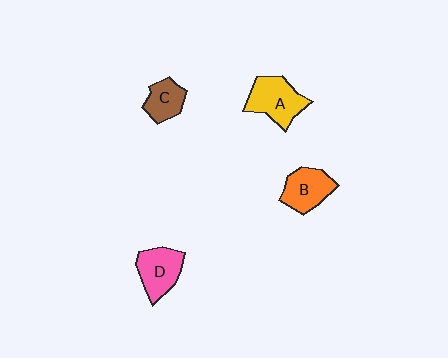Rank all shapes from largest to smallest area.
From largest to smallest: A (yellow), D (pink), B (orange), C (brown).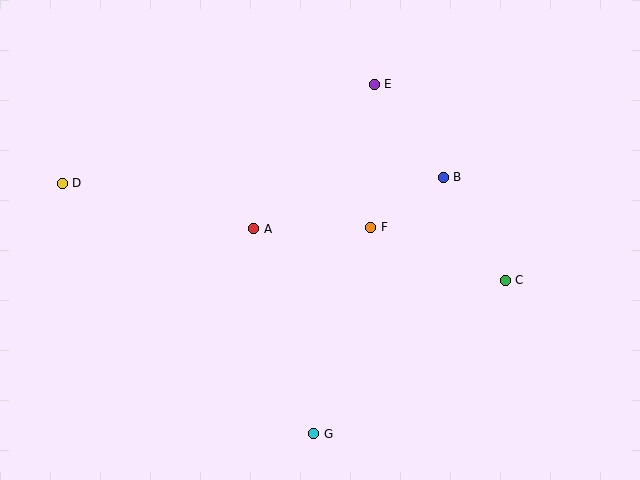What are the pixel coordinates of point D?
Point D is at (62, 183).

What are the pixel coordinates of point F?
Point F is at (371, 227).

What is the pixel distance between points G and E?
The distance between G and E is 355 pixels.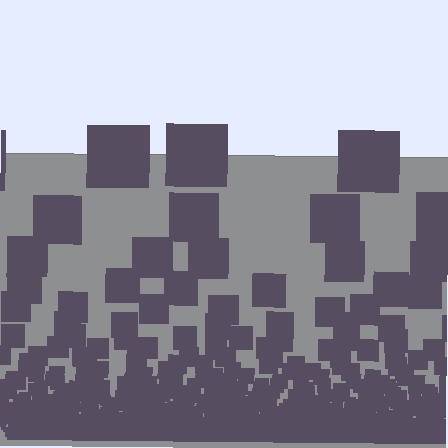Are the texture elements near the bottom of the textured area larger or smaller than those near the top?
Smaller. The gradient is inverted — elements near the bottom are smaller and denser.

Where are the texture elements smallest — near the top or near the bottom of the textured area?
Near the bottom.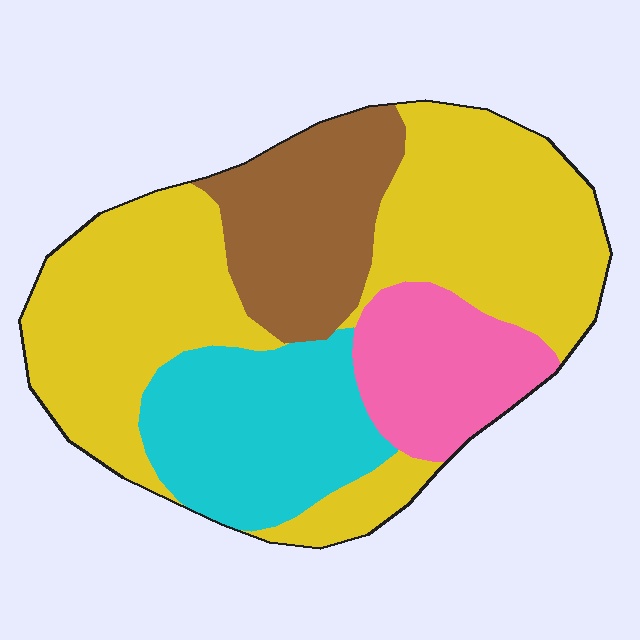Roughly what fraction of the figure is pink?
Pink takes up about one eighth (1/8) of the figure.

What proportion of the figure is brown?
Brown covers 17% of the figure.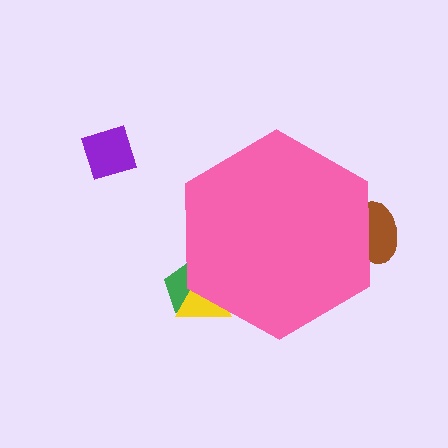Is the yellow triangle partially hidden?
Yes, the yellow triangle is partially hidden behind the pink hexagon.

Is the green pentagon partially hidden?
Yes, the green pentagon is partially hidden behind the pink hexagon.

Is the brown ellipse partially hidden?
Yes, the brown ellipse is partially hidden behind the pink hexagon.